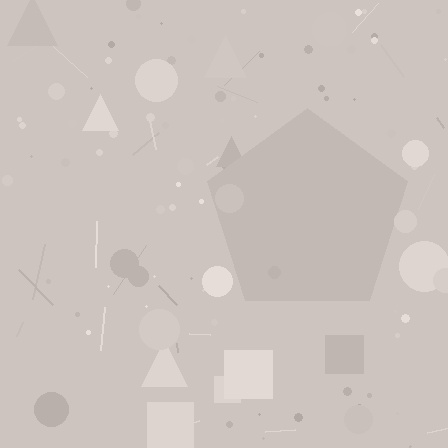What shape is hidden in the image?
A pentagon is hidden in the image.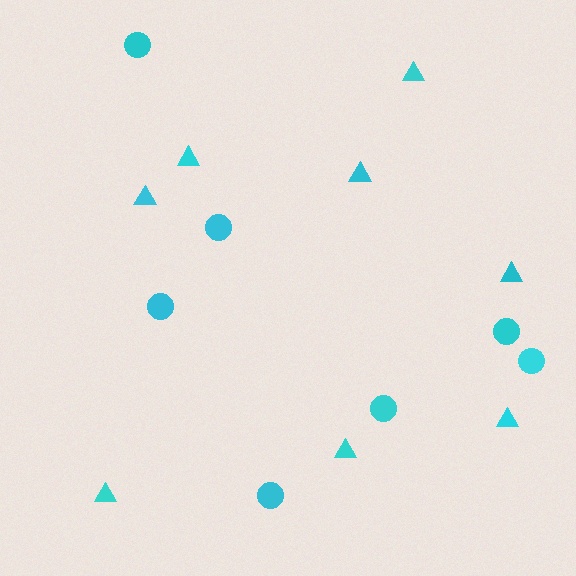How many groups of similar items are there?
There are 2 groups: one group of triangles (8) and one group of circles (7).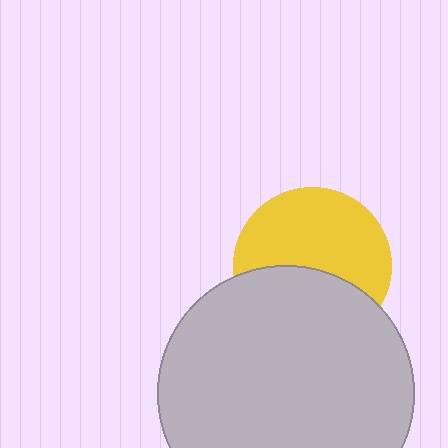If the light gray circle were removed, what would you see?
You would see the complete yellow circle.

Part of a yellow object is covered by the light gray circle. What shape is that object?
It is a circle.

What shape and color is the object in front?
The object in front is a light gray circle.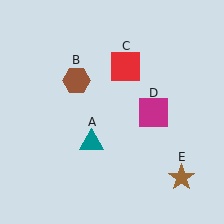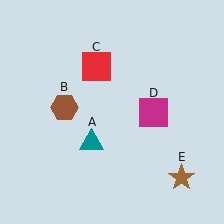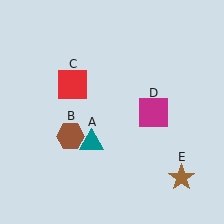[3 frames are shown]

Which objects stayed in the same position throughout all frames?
Teal triangle (object A) and magenta square (object D) and brown star (object E) remained stationary.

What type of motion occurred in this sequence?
The brown hexagon (object B), red square (object C) rotated counterclockwise around the center of the scene.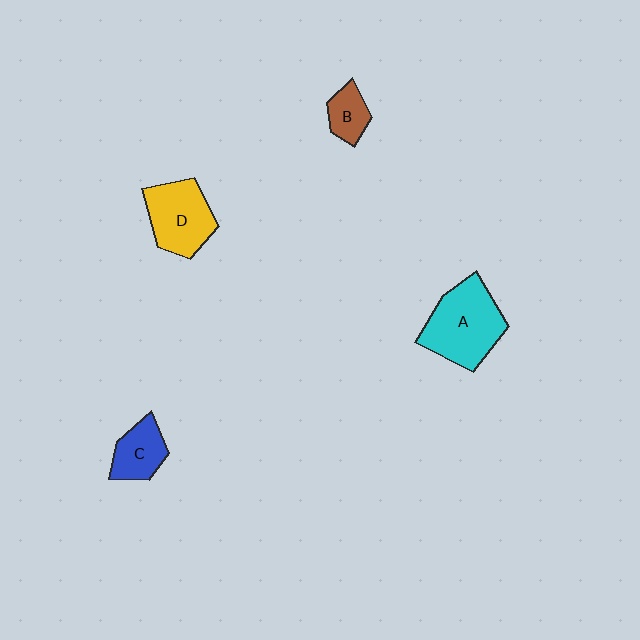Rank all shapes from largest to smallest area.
From largest to smallest: A (cyan), D (yellow), C (blue), B (brown).